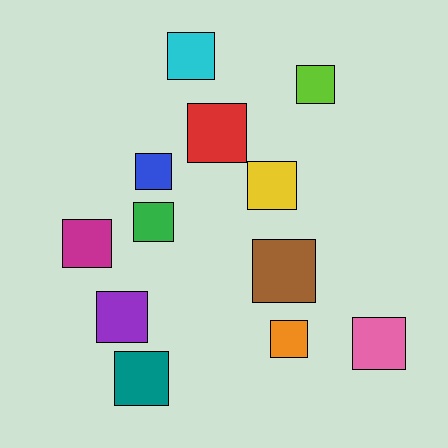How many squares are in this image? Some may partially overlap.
There are 12 squares.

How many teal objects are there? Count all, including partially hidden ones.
There is 1 teal object.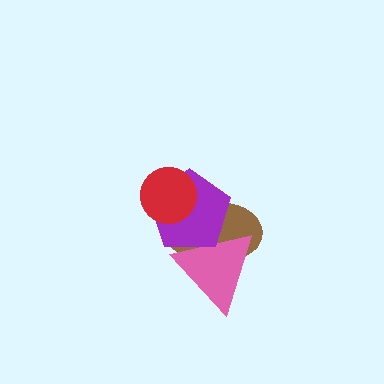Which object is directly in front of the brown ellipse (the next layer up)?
The pink triangle is directly in front of the brown ellipse.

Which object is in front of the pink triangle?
The purple pentagon is in front of the pink triangle.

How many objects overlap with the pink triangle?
2 objects overlap with the pink triangle.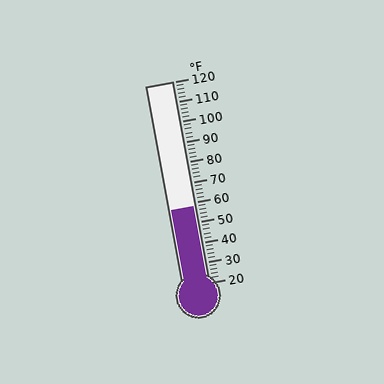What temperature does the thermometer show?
The thermometer shows approximately 58°F.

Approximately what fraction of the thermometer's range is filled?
The thermometer is filled to approximately 40% of its range.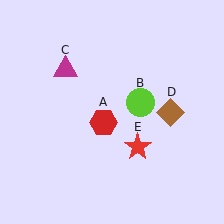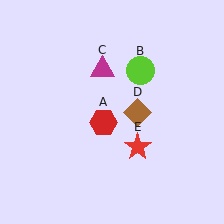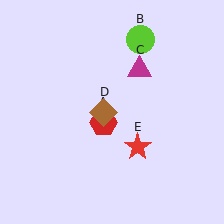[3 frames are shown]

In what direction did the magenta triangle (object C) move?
The magenta triangle (object C) moved right.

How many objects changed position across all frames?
3 objects changed position: lime circle (object B), magenta triangle (object C), brown diamond (object D).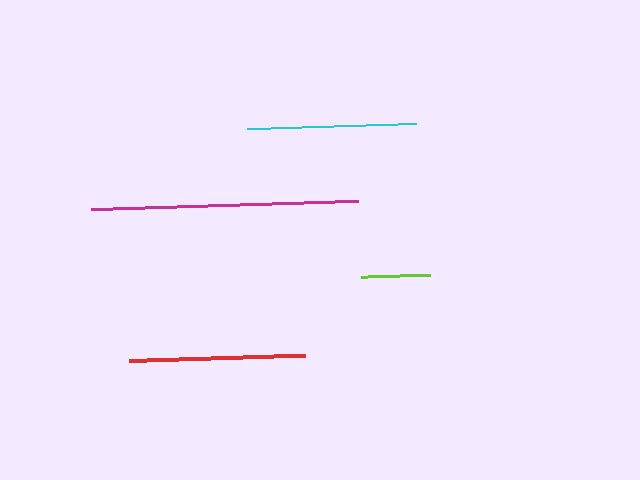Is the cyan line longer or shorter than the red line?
The red line is longer than the cyan line.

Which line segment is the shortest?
The lime line is the shortest at approximately 69 pixels.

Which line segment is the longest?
The magenta line is the longest at approximately 267 pixels.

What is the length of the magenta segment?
The magenta segment is approximately 267 pixels long.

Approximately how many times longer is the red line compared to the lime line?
The red line is approximately 2.5 times the length of the lime line.